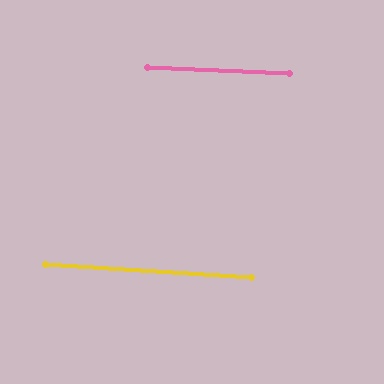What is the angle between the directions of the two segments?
Approximately 1 degree.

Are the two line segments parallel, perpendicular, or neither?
Parallel — their directions differ by only 1.1°.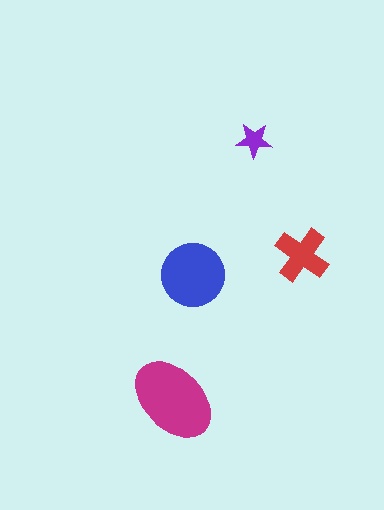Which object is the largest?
The magenta ellipse.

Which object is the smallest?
The purple star.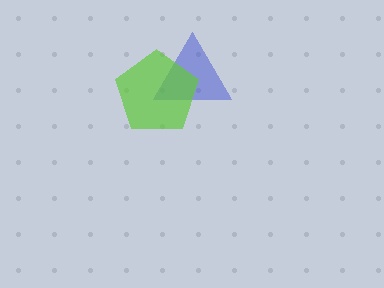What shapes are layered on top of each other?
The layered shapes are: a blue triangle, a lime pentagon.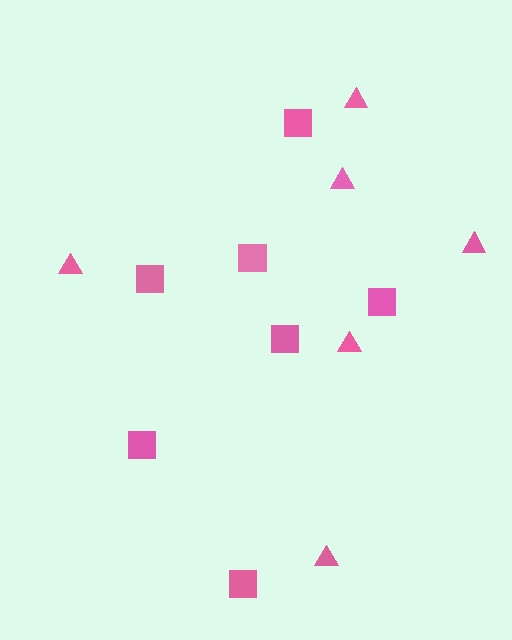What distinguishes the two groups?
There are 2 groups: one group of squares (7) and one group of triangles (6).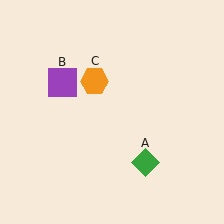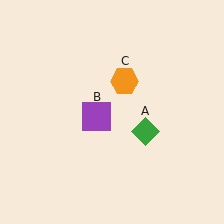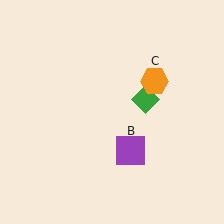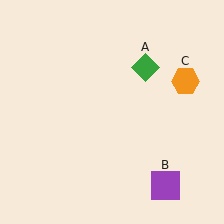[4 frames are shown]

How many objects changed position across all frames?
3 objects changed position: green diamond (object A), purple square (object B), orange hexagon (object C).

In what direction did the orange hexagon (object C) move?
The orange hexagon (object C) moved right.